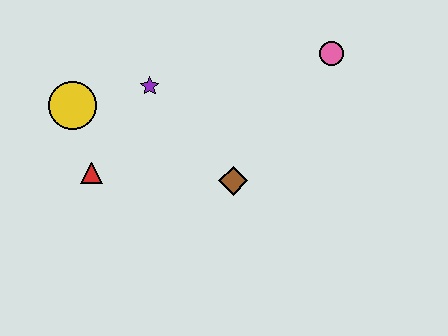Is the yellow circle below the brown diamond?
No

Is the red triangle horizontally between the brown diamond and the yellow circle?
Yes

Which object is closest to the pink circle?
The brown diamond is closest to the pink circle.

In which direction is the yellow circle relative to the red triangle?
The yellow circle is above the red triangle.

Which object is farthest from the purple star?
The pink circle is farthest from the purple star.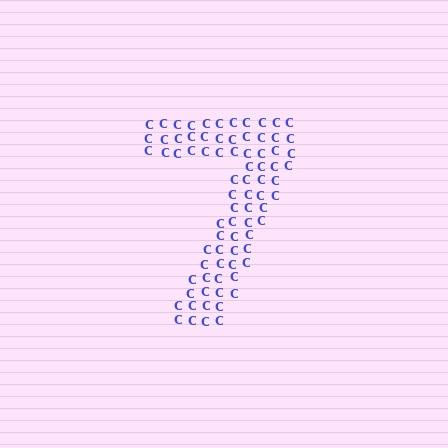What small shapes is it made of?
It is made of small letter C's.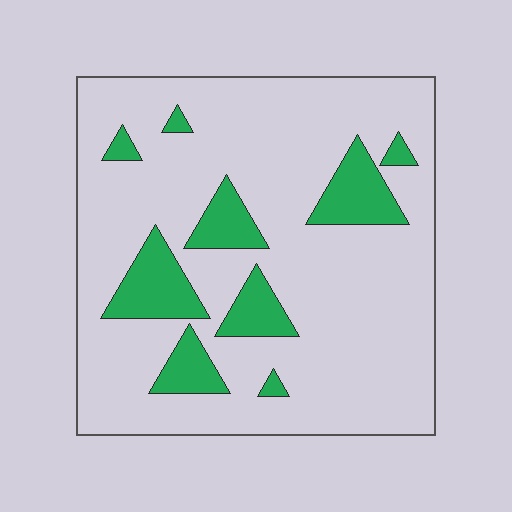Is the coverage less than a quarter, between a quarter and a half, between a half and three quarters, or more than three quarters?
Less than a quarter.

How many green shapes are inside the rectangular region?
9.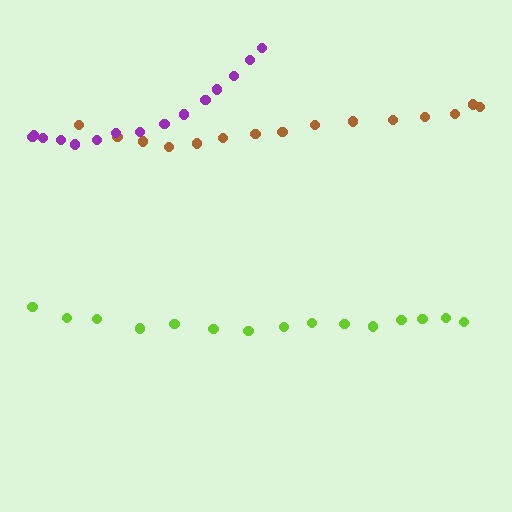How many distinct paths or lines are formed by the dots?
There are 3 distinct paths.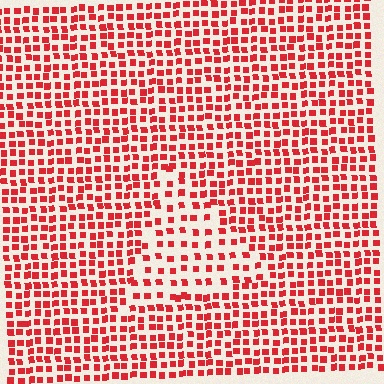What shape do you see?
I see a triangle.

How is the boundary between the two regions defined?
The boundary is defined by a change in element density (approximately 1.8x ratio). All elements are the same color, size, and shape.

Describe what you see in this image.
The image contains small red elements arranged at two different densities. A triangle-shaped region is visible where the elements are less densely packed than the surrounding area.